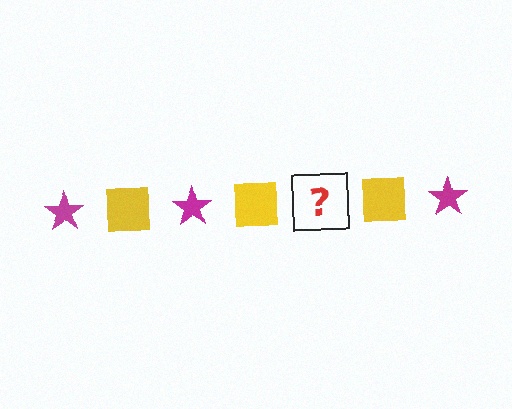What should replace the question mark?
The question mark should be replaced with a magenta star.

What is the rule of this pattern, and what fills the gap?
The rule is that the pattern alternates between magenta star and yellow square. The gap should be filled with a magenta star.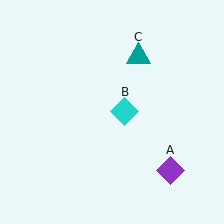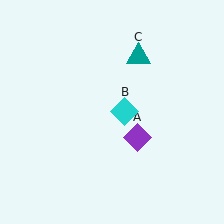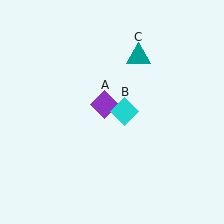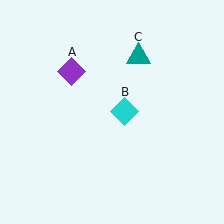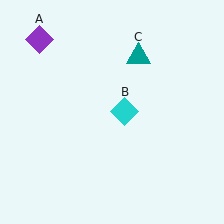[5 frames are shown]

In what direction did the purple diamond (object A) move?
The purple diamond (object A) moved up and to the left.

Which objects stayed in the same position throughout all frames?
Cyan diamond (object B) and teal triangle (object C) remained stationary.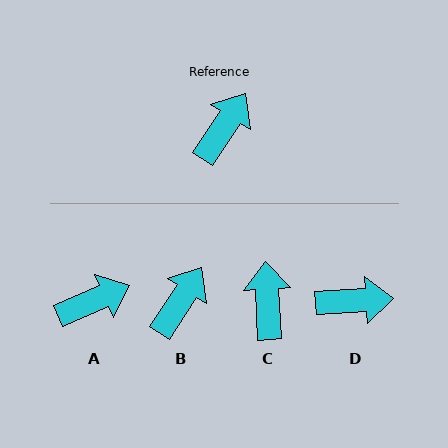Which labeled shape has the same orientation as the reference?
B.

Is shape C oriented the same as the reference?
No, it is off by about 36 degrees.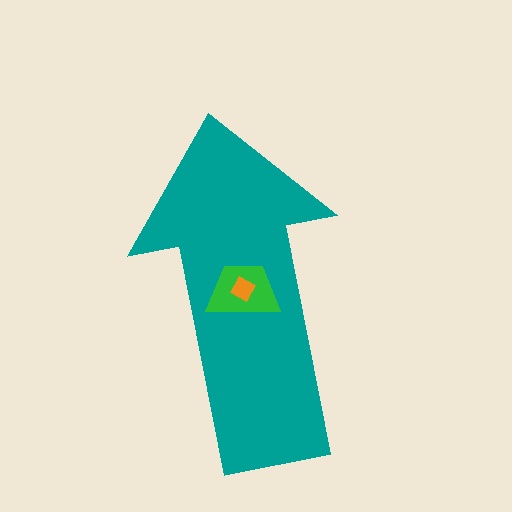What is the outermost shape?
The teal arrow.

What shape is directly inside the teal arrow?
The green trapezoid.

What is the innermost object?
The orange square.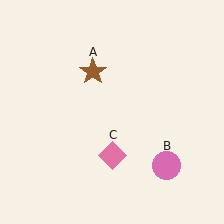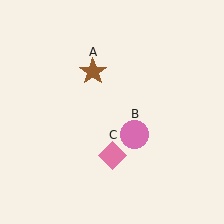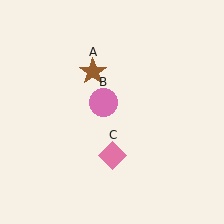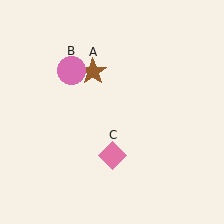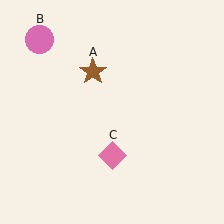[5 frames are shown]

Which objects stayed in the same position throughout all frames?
Brown star (object A) and pink diamond (object C) remained stationary.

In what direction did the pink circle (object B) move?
The pink circle (object B) moved up and to the left.